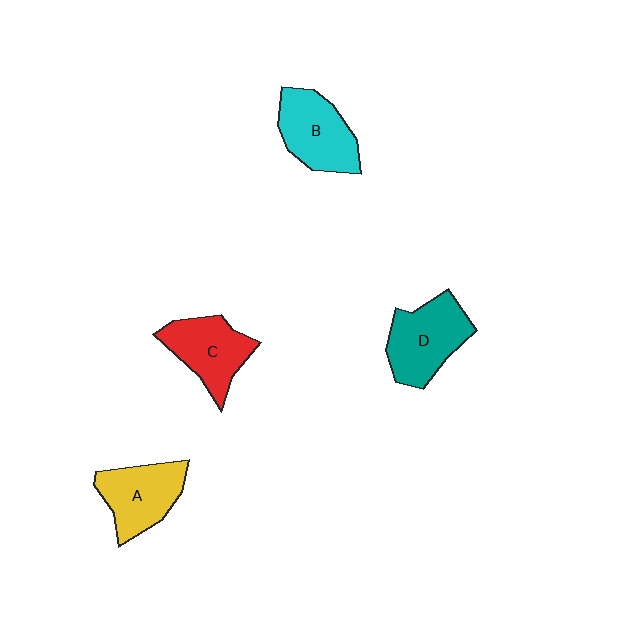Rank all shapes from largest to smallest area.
From largest to smallest: D (teal), B (cyan), A (yellow), C (red).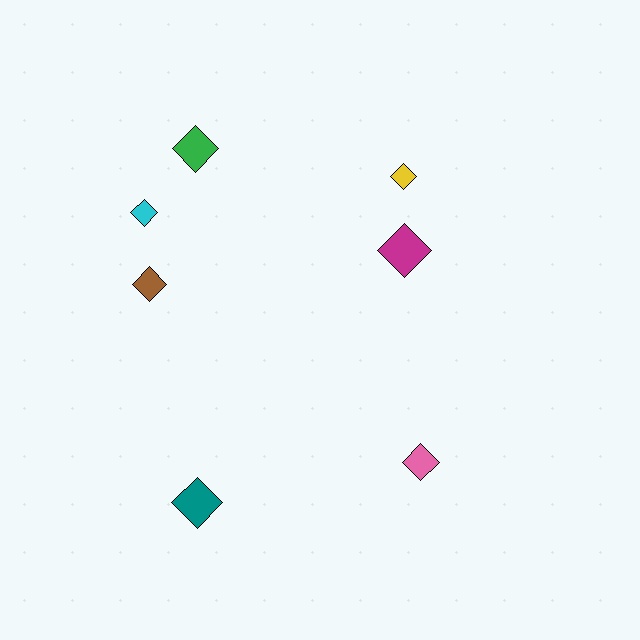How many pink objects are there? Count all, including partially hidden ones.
There is 1 pink object.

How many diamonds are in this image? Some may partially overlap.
There are 7 diamonds.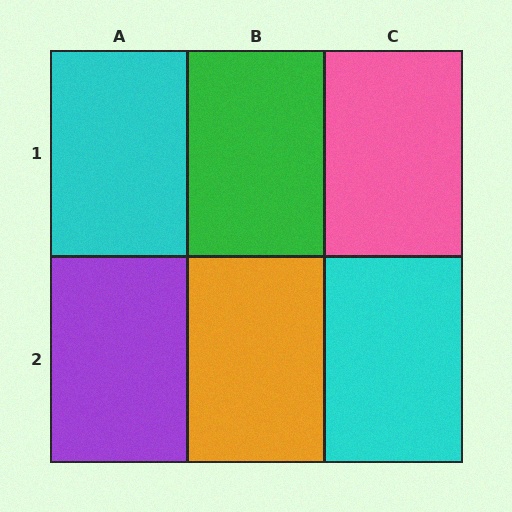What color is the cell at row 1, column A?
Cyan.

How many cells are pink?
1 cell is pink.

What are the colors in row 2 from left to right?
Purple, orange, cyan.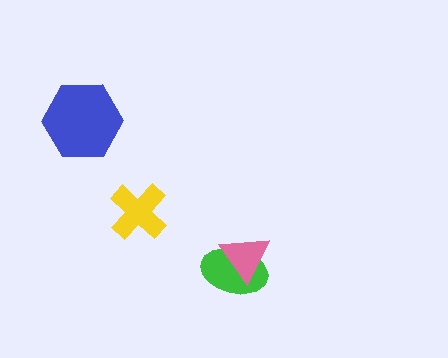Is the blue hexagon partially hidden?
No, no other shape covers it.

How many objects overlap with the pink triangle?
1 object overlaps with the pink triangle.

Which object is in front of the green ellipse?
The pink triangle is in front of the green ellipse.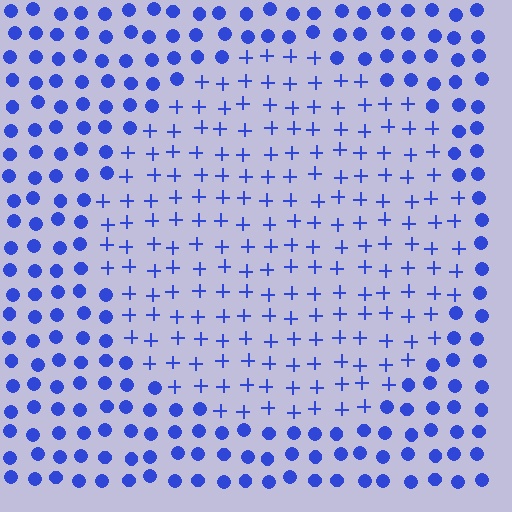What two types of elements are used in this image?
The image uses plus signs inside the circle region and circles outside it.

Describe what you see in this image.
The image is filled with small blue elements arranged in a uniform grid. A circle-shaped region contains plus signs, while the surrounding area contains circles. The boundary is defined purely by the change in element shape.